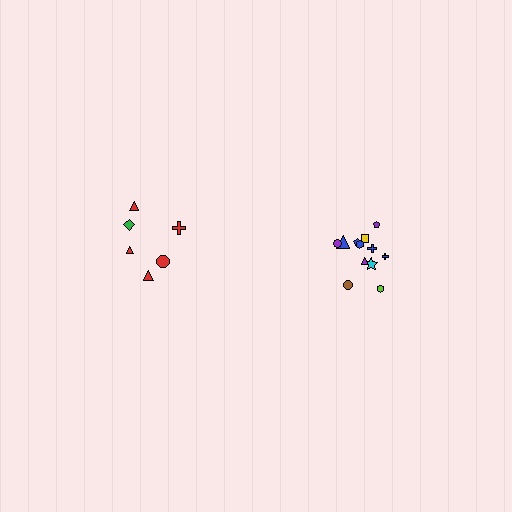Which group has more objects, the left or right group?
The right group.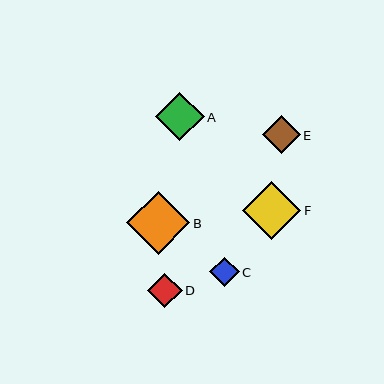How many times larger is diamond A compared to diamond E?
Diamond A is approximately 1.3 times the size of diamond E.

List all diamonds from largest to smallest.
From largest to smallest: B, F, A, E, D, C.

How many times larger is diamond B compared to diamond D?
Diamond B is approximately 1.9 times the size of diamond D.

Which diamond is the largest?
Diamond B is the largest with a size of approximately 63 pixels.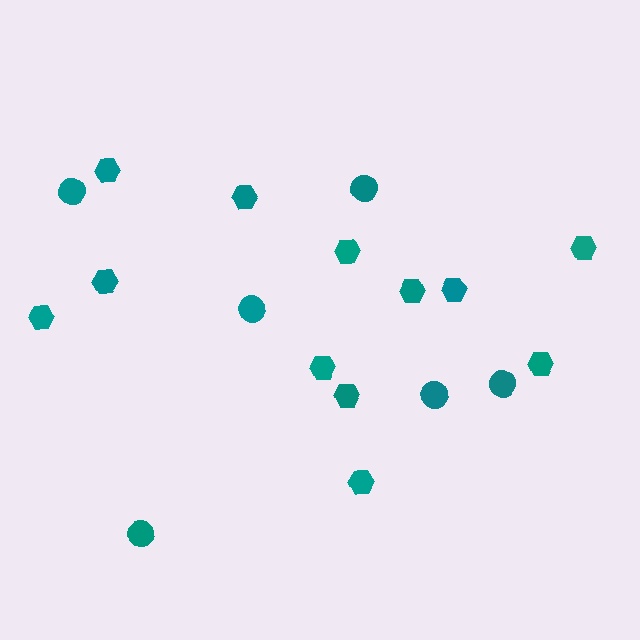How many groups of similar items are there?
There are 2 groups: one group of hexagons (12) and one group of circles (6).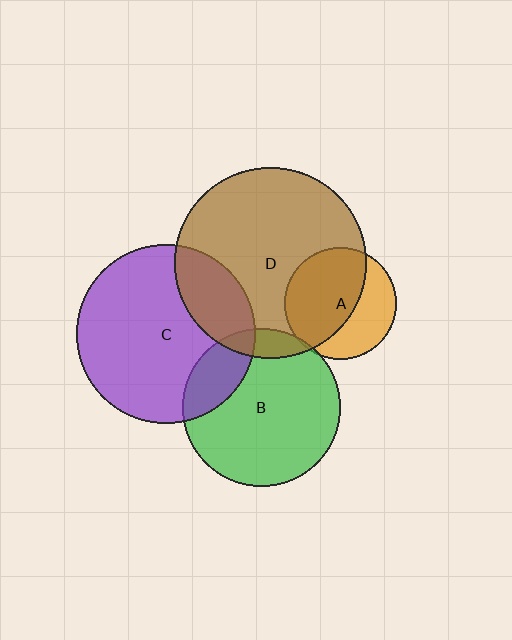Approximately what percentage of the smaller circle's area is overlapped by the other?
Approximately 20%.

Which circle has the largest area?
Circle D (brown).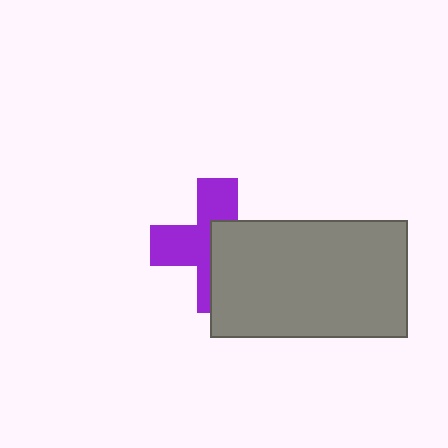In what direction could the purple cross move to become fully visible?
The purple cross could move left. That would shift it out from behind the gray rectangle entirely.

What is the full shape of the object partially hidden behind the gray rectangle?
The partially hidden object is a purple cross.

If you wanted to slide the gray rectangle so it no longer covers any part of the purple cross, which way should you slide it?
Slide it right — that is the most direct way to separate the two shapes.